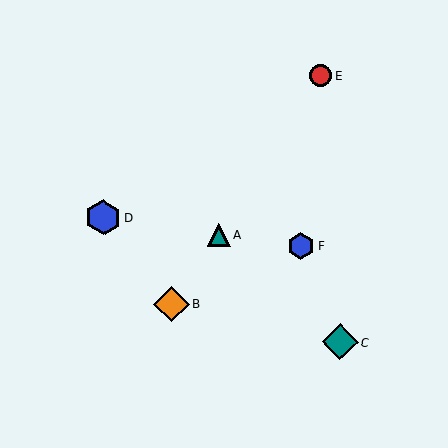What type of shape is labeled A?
Shape A is a teal triangle.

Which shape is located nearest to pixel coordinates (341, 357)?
The teal diamond (labeled C) at (340, 342) is nearest to that location.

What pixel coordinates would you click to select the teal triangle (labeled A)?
Click at (219, 235) to select the teal triangle A.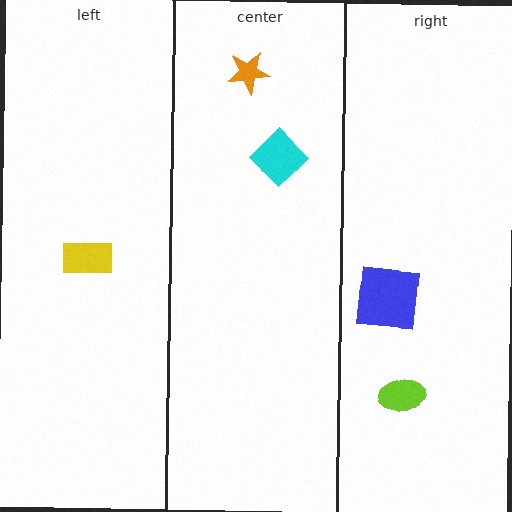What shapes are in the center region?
The orange star, the cyan diamond.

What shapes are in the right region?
The blue square, the lime ellipse.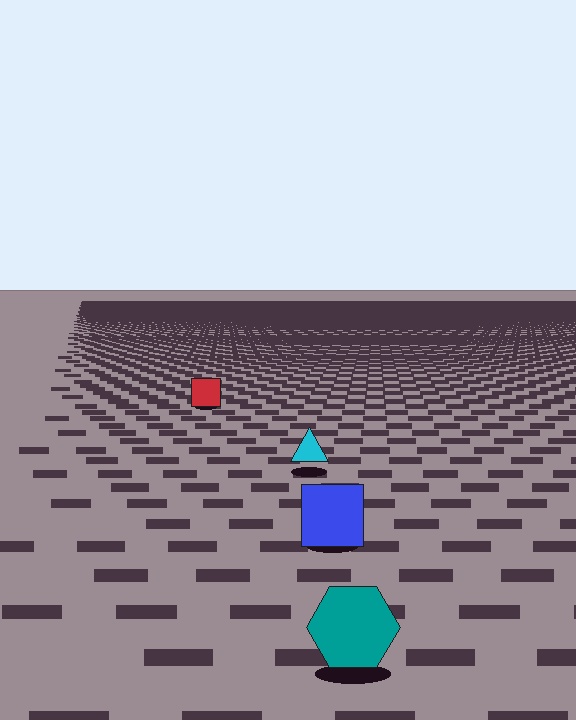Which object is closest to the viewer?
The teal hexagon is closest. The texture marks near it are larger and more spread out.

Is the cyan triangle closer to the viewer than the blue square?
No. The blue square is closer — you can tell from the texture gradient: the ground texture is coarser near it.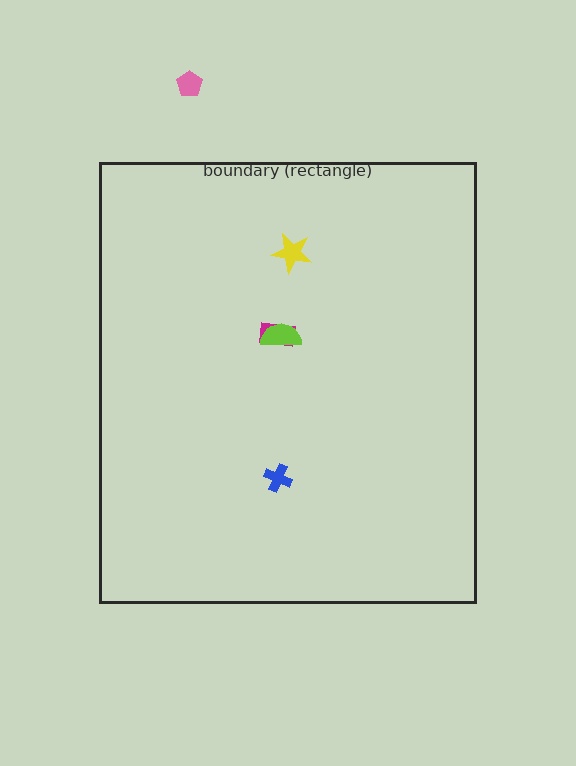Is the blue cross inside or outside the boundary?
Inside.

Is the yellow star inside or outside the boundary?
Inside.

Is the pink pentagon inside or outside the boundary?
Outside.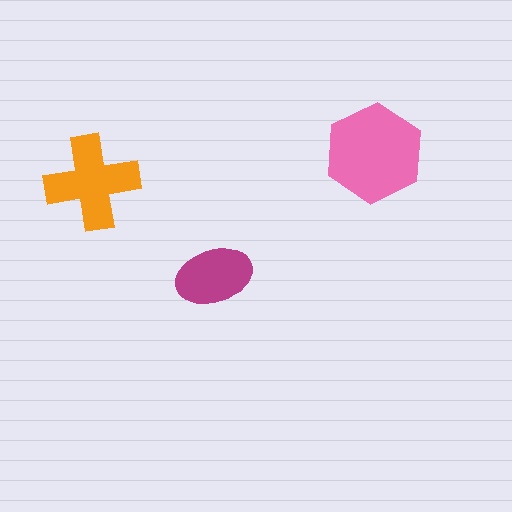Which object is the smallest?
The magenta ellipse.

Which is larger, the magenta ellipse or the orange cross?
The orange cross.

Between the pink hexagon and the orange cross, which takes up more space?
The pink hexagon.